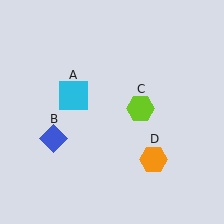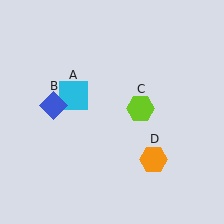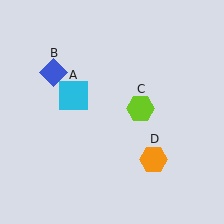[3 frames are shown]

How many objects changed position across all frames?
1 object changed position: blue diamond (object B).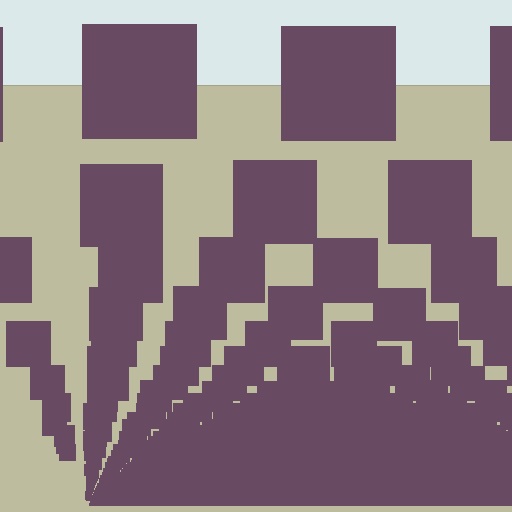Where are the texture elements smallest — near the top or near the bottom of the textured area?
Near the bottom.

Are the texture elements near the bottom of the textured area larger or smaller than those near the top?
Smaller. The gradient is inverted — elements near the bottom are smaller and denser.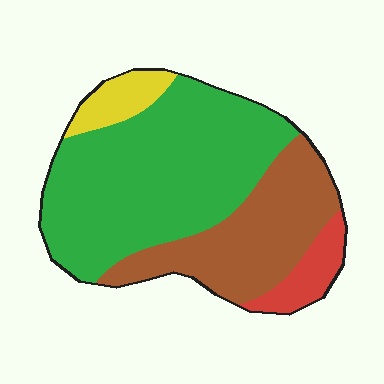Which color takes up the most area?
Green, at roughly 55%.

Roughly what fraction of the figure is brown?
Brown covers 29% of the figure.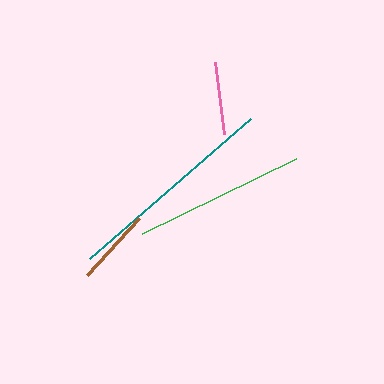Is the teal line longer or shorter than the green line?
The teal line is longer than the green line.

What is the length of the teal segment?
The teal segment is approximately 214 pixels long.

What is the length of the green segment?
The green segment is approximately 171 pixels long.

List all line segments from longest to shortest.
From longest to shortest: teal, green, brown, pink.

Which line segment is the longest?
The teal line is the longest at approximately 214 pixels.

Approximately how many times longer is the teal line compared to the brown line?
The teal line is approximately 2.8 times the length of the brown line.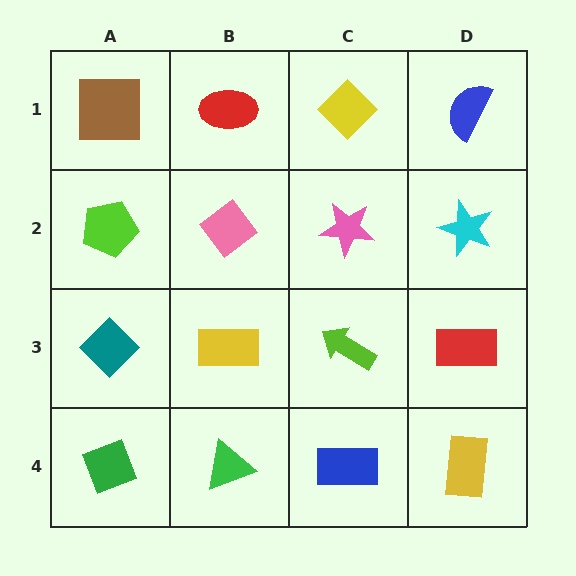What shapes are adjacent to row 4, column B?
A yellow rectangle (row 3, column B), a green diamond (row 4, column A), a blue rectangle (row 4, column C).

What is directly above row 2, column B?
A red ellipse.